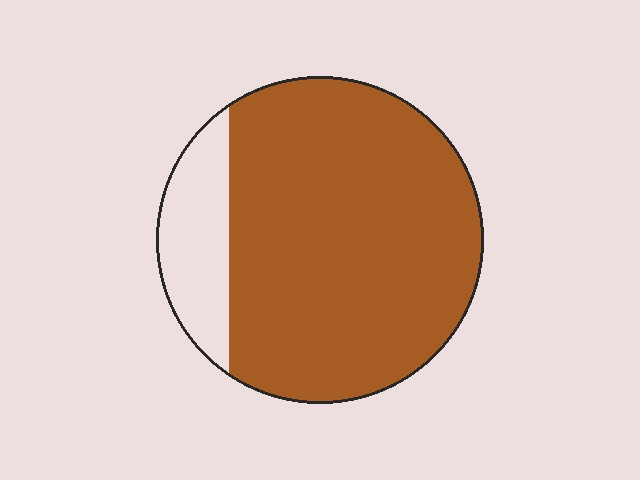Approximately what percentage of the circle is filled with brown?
Approximately 85%.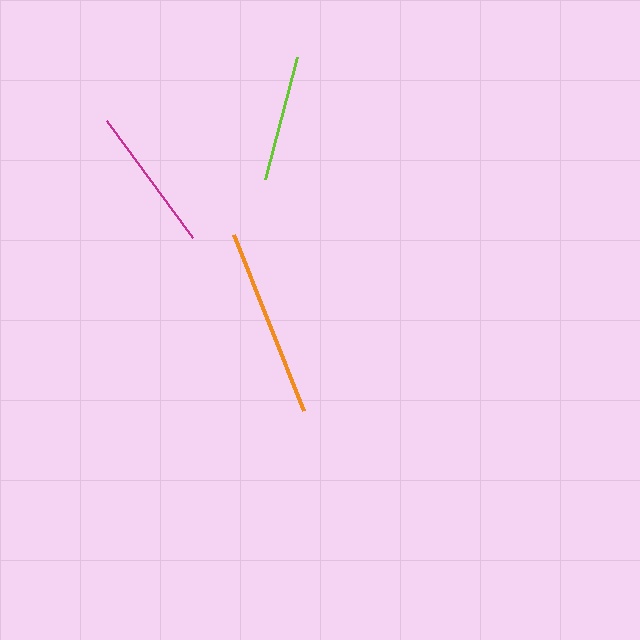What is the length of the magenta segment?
The magenta segment is approximately 145 pixels long.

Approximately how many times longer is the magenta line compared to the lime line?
The magenta line is approximately 1.2 times the length of the lime line.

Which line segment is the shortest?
The lime line is the shortest at approximately 126 pixels.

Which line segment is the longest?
The orange line is the longest at approximately 190 pixels.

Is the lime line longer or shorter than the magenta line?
The magenta line is longer than the lime line.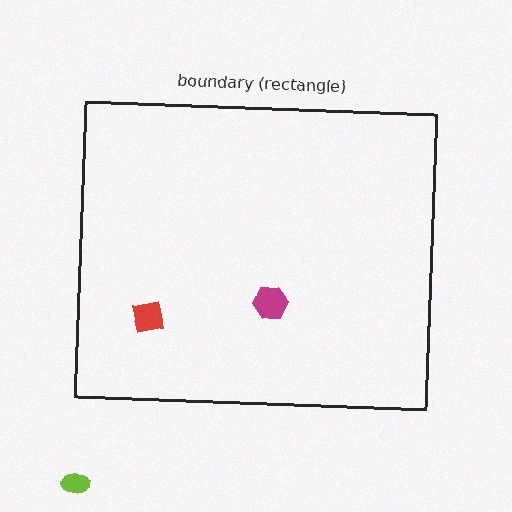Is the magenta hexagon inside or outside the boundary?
Inside.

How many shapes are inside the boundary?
2 inside, 1 outside.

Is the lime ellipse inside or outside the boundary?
Outside.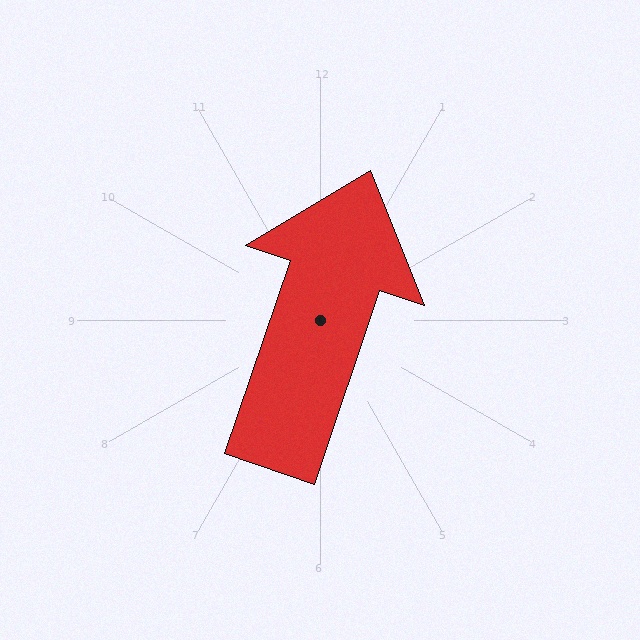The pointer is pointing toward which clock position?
Roughly 1 o'clock.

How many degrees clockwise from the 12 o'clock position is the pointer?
Approximately 19 degrees.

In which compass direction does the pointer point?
North.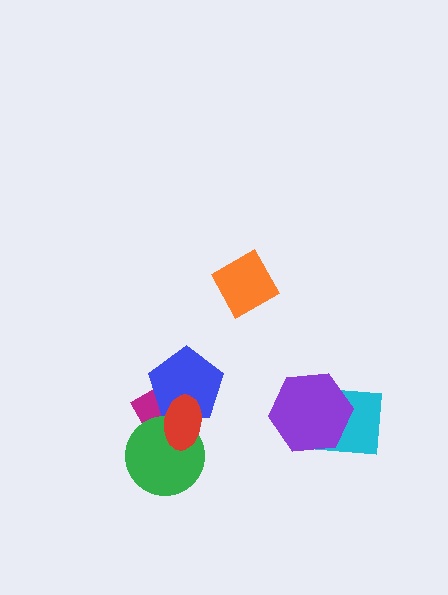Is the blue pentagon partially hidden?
Yes, it is partially covered by another shape.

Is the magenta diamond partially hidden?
Yes, it is partially covered by another shape.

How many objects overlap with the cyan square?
1 object overlaps with the cyan square.